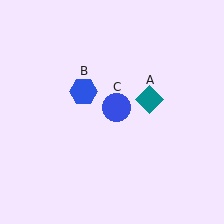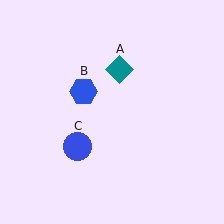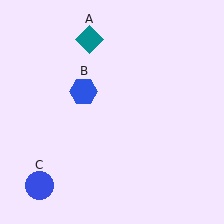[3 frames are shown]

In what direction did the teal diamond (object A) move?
The teal diamond (object A) moved up and to the left.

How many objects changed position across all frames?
2 objects changed position: teal diamond (object A), blue circle (object C).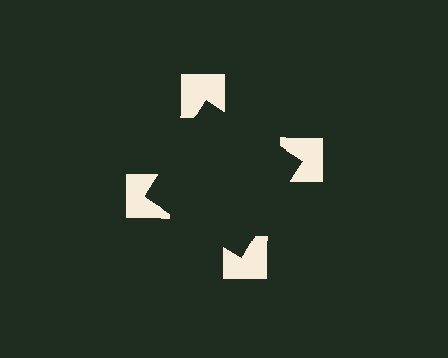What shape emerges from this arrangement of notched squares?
An illusory square — its edges are inferred from the aligned wedge cuts in the notched squares, not physically drawn.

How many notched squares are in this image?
There are 4 — one at each vertex of the illusory square.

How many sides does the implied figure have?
4 sides.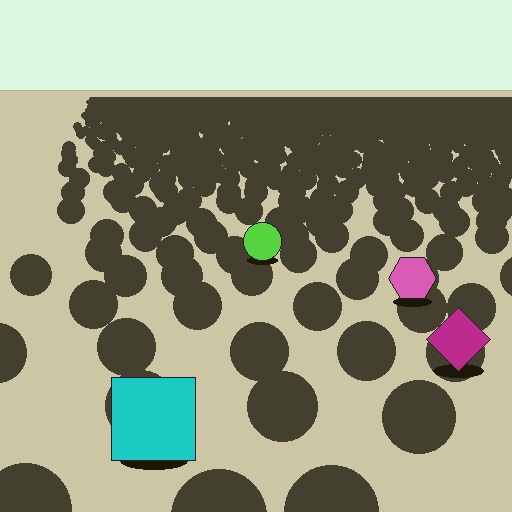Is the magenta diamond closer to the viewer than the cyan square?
No. The cyan square is closer — you can tell from the texture gradient: the ground texture is coarser near it.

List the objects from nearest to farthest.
From nearest to farthest: the cyan square, the magenta diamond, the pink hexagon, the lime circle.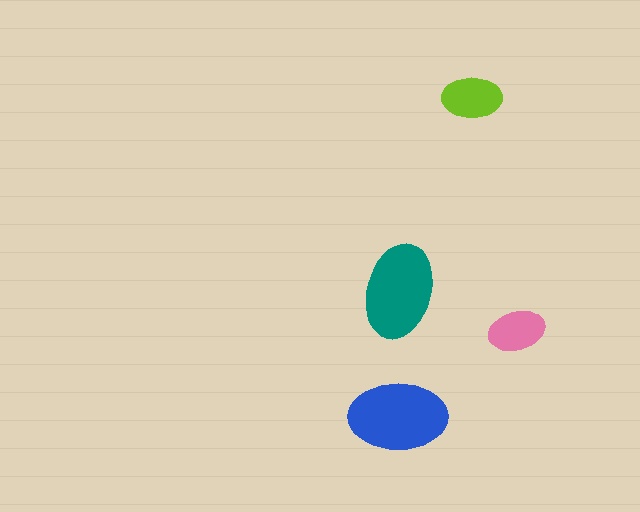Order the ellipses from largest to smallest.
the blue one, the teal one, the lime one, the pink one.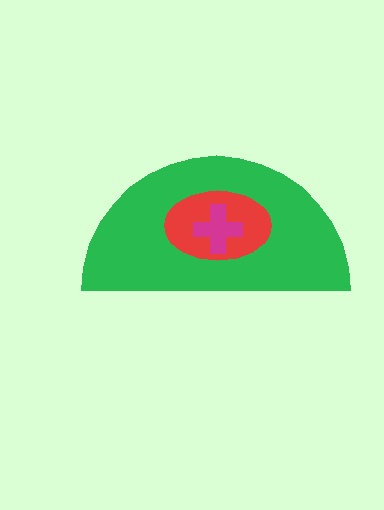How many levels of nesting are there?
3.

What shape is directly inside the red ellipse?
The magenta cross.